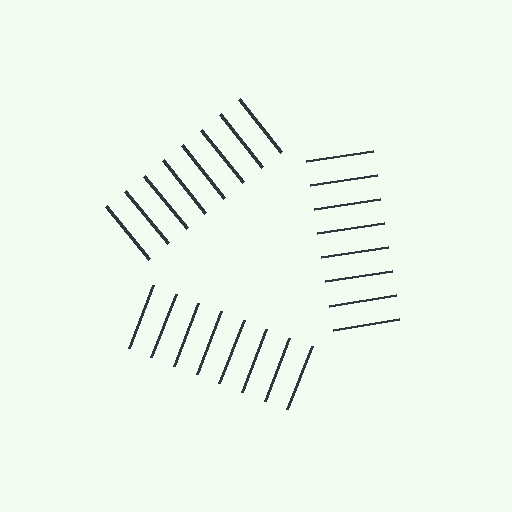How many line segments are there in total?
24 — 8 along each of the 3 edges.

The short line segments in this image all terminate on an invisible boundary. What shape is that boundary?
An illusory triangle — the line segments terminate on its edges but no continuous stroke is drawn.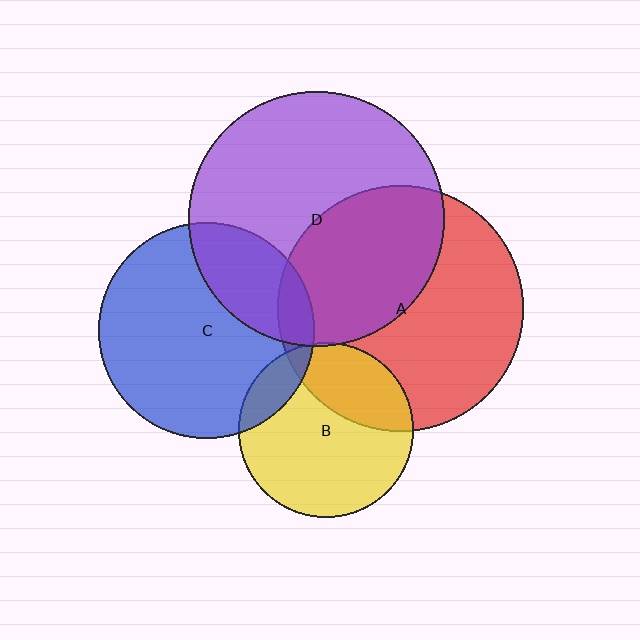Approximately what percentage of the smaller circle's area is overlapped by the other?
Approximately 30%.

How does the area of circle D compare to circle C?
Approximately 1.4 times.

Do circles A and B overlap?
Yes.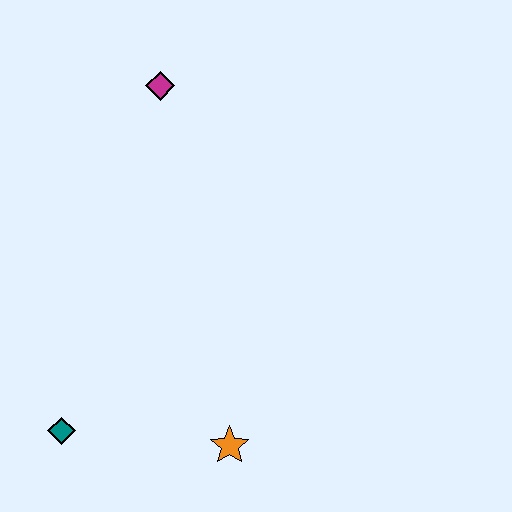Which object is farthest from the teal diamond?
The magenta diamond is farthest from the teal diamond.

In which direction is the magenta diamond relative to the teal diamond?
The magenta diamond is above the teal diamond.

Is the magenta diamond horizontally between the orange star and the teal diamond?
Yes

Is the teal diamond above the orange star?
Yes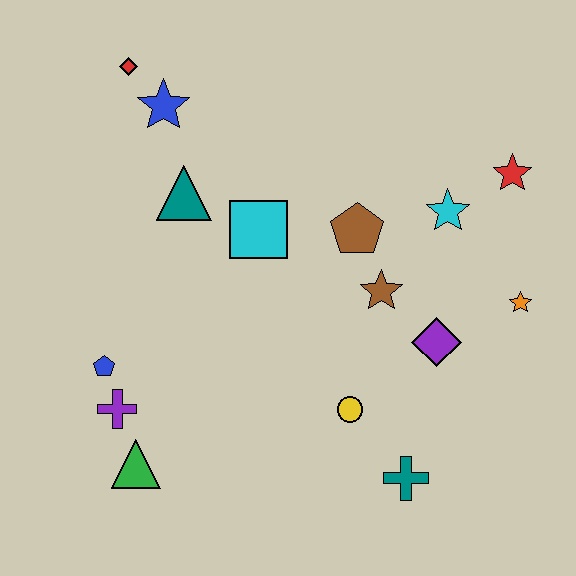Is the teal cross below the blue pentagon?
Yes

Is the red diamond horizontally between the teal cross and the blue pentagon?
Yes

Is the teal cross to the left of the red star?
Yes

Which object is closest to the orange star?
The purple diamond is closest to the orange star.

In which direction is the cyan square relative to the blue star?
The cyan square is below the blue star.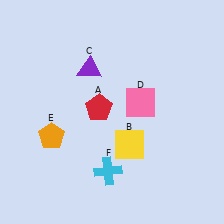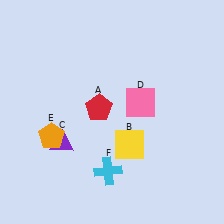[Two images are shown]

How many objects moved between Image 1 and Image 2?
1 object moved between the two images.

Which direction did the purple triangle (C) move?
The purple triangle (C) moved down.